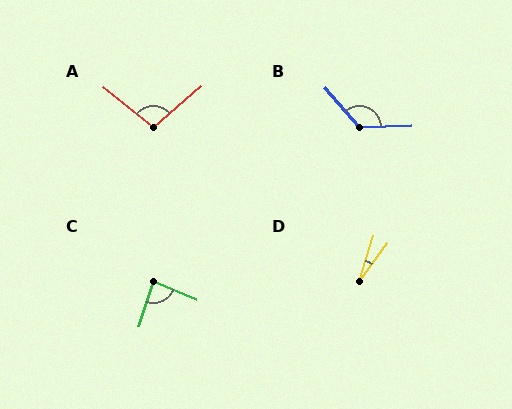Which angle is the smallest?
D, at approximately 19 degrees.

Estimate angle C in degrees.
Approximately 86 degrees.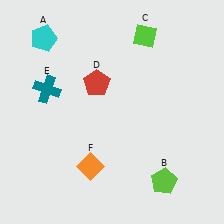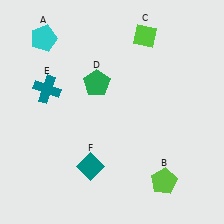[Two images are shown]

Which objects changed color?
D changed from red to green. F changed from orange to teal.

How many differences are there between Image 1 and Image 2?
There are 2 differences between the two images.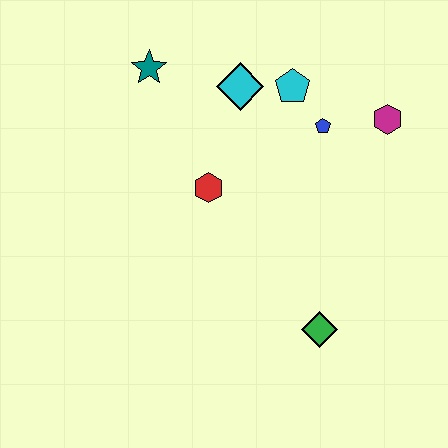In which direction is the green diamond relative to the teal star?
The green diamond is below the teal star.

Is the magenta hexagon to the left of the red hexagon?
No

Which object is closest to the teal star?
The cyan diamond is closest to the teal star.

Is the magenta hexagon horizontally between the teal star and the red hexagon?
No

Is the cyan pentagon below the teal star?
Yes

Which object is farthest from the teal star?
The green diamond is farthest from the teal star.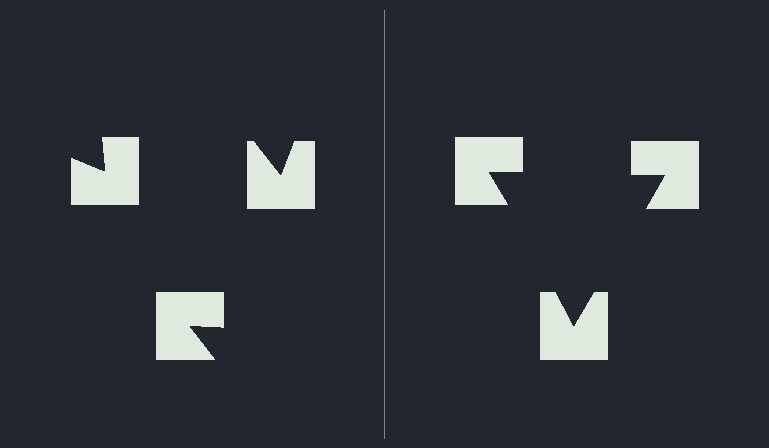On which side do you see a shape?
An illusory triangle appears on the right side. On the left side the wedge cuts are rotated, so no coherent shape forms.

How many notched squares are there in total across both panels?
6 — 3 on each side.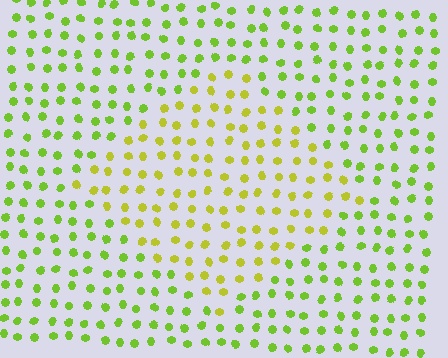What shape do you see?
I see a diamond.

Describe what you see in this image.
The image is filled with small lime elements in a uniform arrangement. A diamond-shaped region is visible where the elements are tinted to a slightly different hue, forming a subtle color boundary.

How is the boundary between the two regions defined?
The boundary is defined purely by a slight shift in hue (about 28 degrees). Spacing, size, and orientation are identical on both sides.